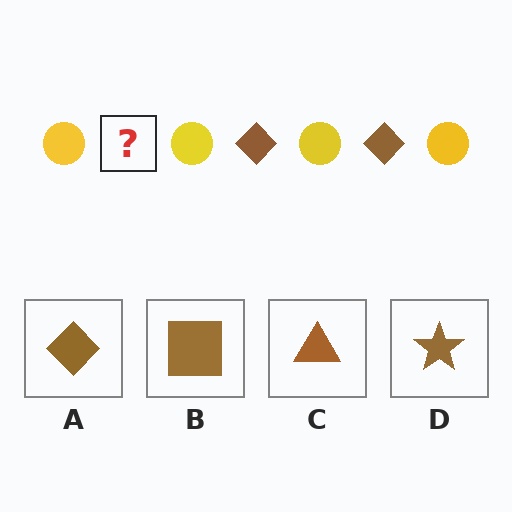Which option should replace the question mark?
Option A.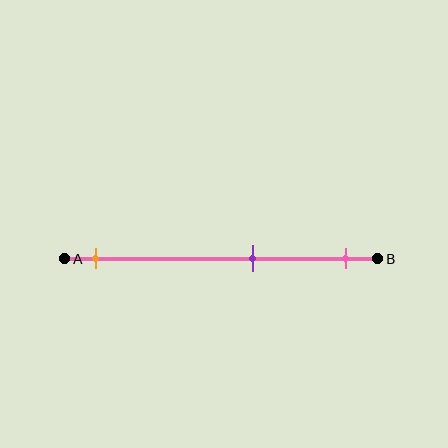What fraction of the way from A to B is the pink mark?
The pink mark is approximately 90% (0.9) of the way from A to B.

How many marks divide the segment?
There are 3 marks dividing the segment.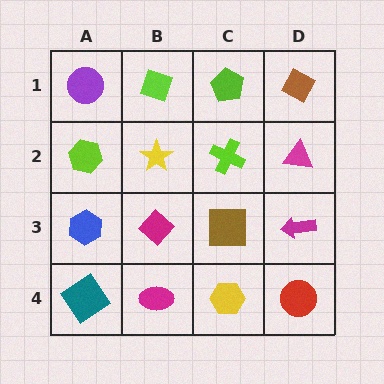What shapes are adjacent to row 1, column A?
A lime hexagon (row 2, column A), a lime diamond (row 1, column B).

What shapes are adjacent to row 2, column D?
A brown diamond (row 1, column D), a magenta arrow (row 3, column D), a lime cross (row 2, column C).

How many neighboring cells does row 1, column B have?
3.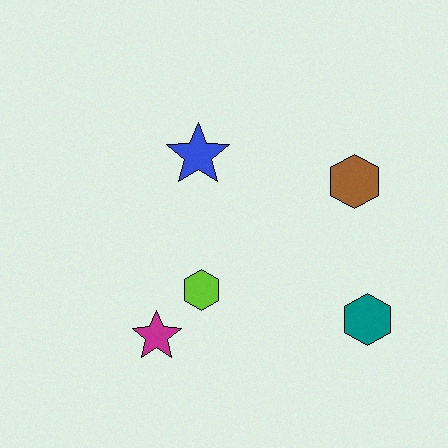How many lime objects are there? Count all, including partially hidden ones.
There is 1 lime object.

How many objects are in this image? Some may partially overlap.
There are 5 objects.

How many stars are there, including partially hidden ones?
There are 2 stars.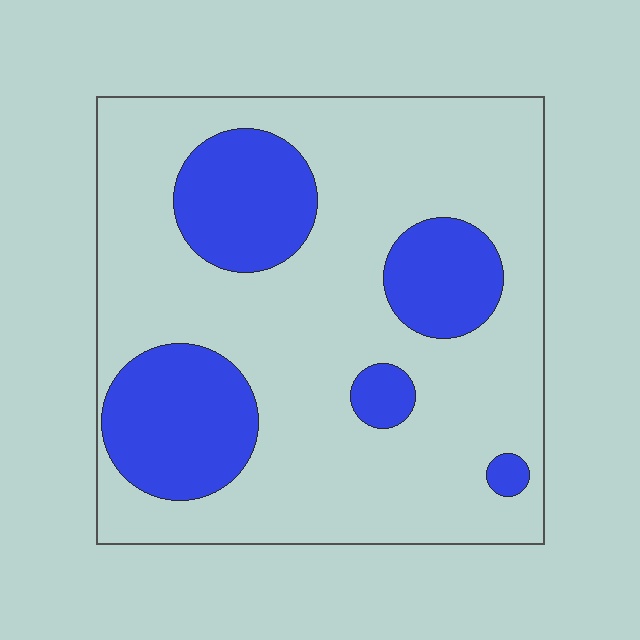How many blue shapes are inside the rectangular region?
5.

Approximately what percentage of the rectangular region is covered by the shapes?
Approximately 25%.